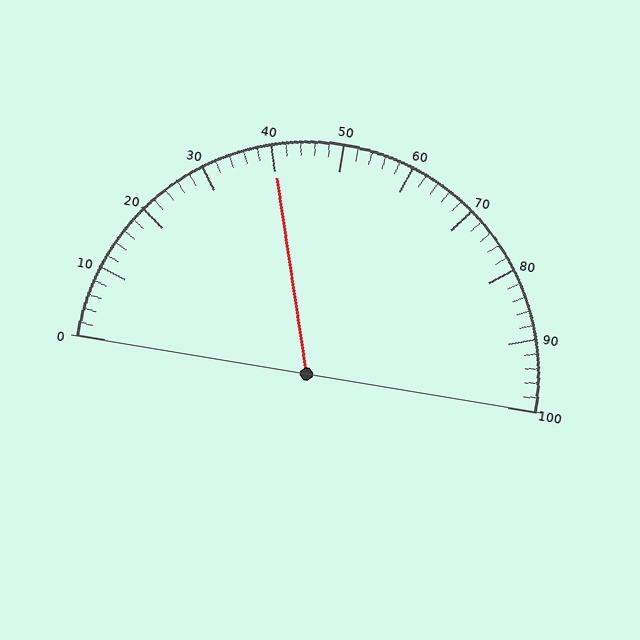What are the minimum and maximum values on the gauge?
The gauge ranges from 0 to 100.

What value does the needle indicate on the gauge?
The needle indicates approximately 40.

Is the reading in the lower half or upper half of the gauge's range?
The reading is in the lower half of the range (0 to 100).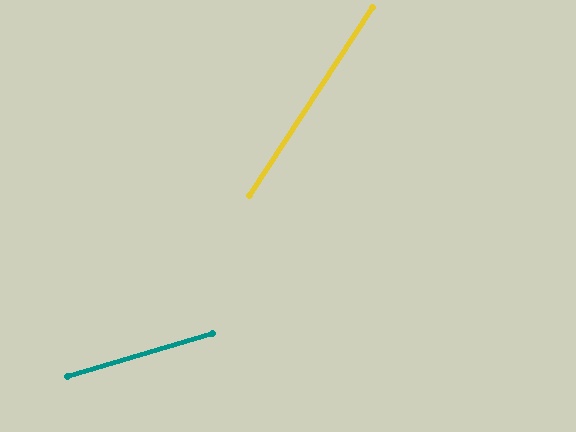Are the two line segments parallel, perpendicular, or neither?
Neither parallel nor perpendicular — they differ by about 41°.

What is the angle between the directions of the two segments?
Approximately 41 degrees.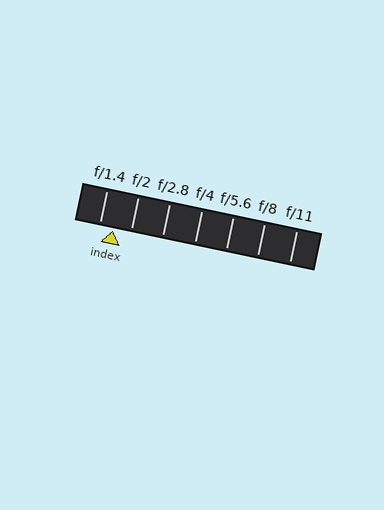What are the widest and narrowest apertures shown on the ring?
The widest aperture shown is f/1.4 and the narrowest is f/11.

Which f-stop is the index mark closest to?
The index mark is closest to f/1.4.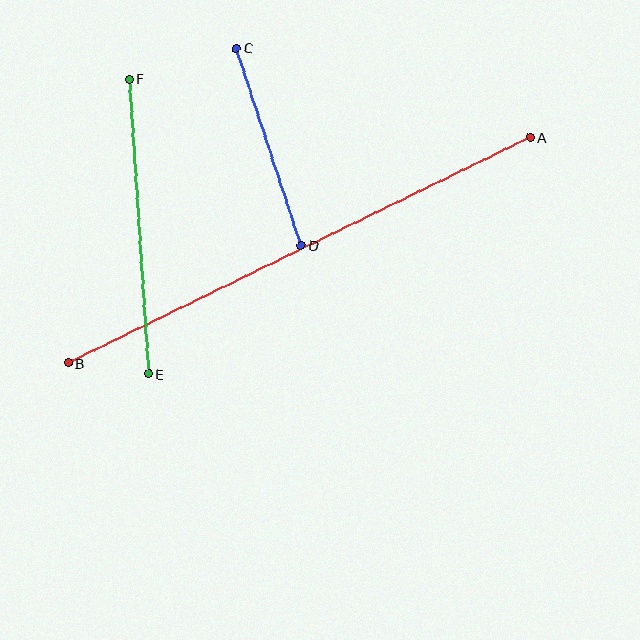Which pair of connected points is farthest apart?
Points A and B are farthest apart.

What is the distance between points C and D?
The distance is approximately 208 pixels.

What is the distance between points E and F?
The distance is approximately 295 pixels.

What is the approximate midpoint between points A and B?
The midpoint is at approximately (299, 250) pixels.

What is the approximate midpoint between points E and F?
The midpoint is at approximately (139, 226) pixels.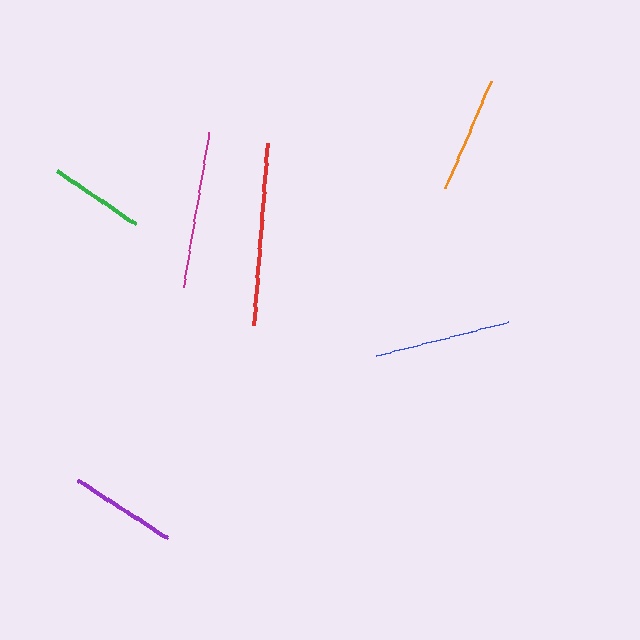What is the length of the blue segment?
The blue segment is approximately 136 pixels long.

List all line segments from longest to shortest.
From longest to shortest: red, magenta, blue, orange, purple, green.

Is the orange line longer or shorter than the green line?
The orange line is longer than the green line.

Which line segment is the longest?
The red line is the longest at approximately 183 pixels.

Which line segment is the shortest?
The green line is the shortest at approximately 96 pixels.